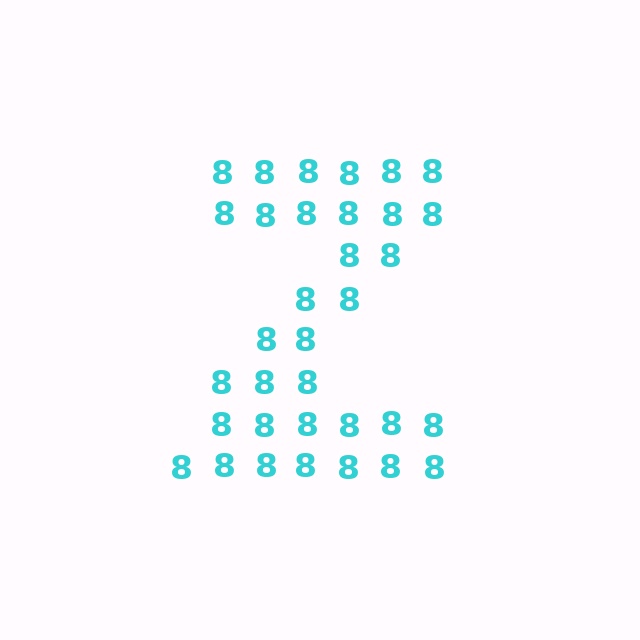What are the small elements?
The small elements are digit 8's.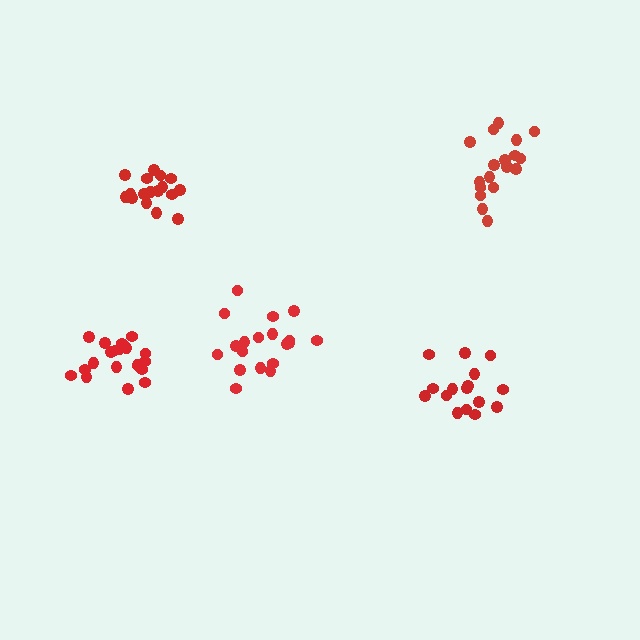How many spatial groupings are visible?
There are 5 spatial groupings.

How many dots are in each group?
Group 1: 17 dots, Group 2: 16 dots, Group 3: 20 dots, Group 4: 19 dots, Group 5: 19 dots (91 total).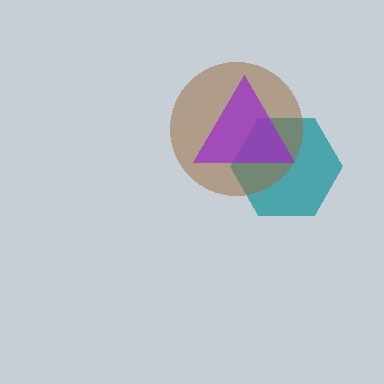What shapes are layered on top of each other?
The layered shapes are: a teal hexagon, a brown circle, a purple triangle.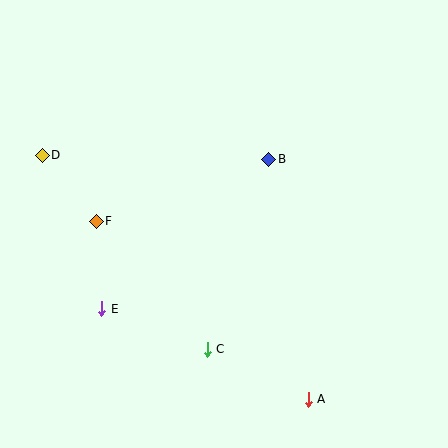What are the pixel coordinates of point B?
Point B is at (269, 159).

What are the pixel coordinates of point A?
Point A is at (308, 399).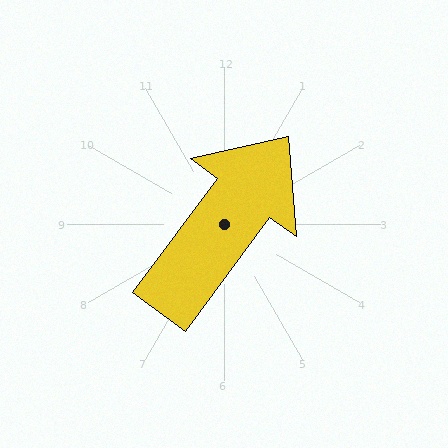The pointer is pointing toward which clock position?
Roughly 1 o'clock.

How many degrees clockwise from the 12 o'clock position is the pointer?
Approximately 36 degrees.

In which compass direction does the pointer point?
Northeast.